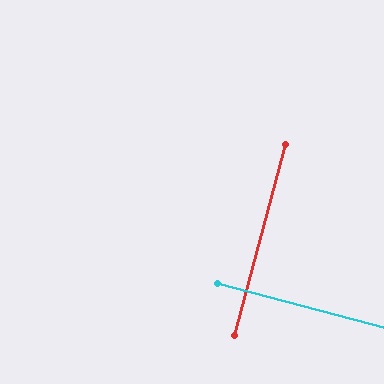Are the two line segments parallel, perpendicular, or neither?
Perpendicular — they meet at approximately 90°.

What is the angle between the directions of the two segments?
Approximately 90 degrees.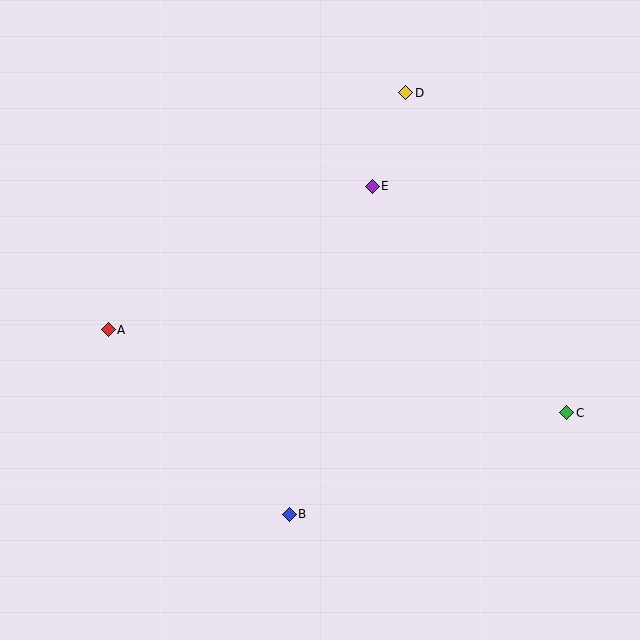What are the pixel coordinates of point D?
Point D is at (406, 93).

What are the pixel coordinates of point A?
Point A is at (108, 330).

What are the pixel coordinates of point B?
Point B is at (289, 514).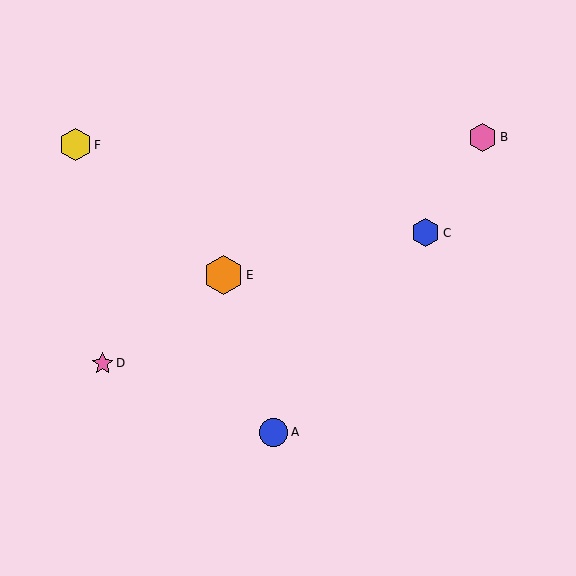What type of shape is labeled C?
Shape C is a blue hexagon.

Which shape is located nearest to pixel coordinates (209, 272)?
The orange hexagon (labeled E) at (223, 275) is nearest to that location.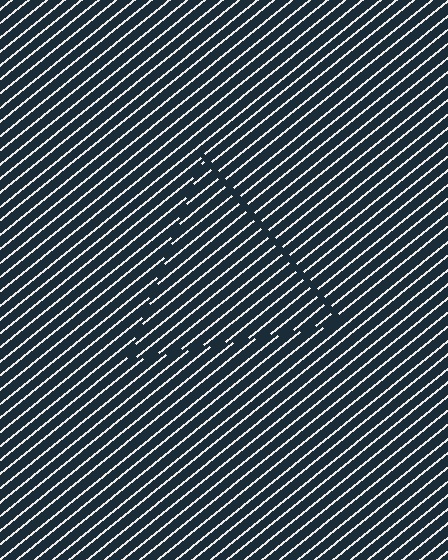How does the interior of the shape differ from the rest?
The interior of the shape contains the same grating, shifted by half a period — the contour is defined by the phase discontinuity where line-ends from the inner and outer gratings abut.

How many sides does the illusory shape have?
3 sides — the line-ends trace a triangle.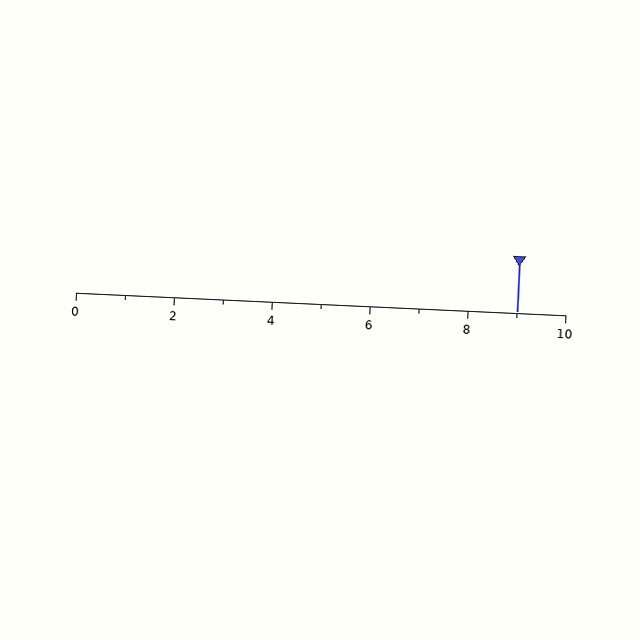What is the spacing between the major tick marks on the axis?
The major ticks are spaced 2 apart.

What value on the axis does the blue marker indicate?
The marker indicates approximately 9.